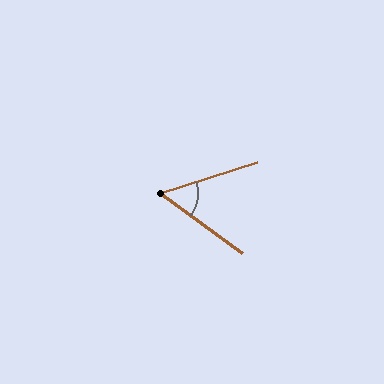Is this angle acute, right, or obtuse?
It is acute.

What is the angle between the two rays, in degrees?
Approximately 54 degrees.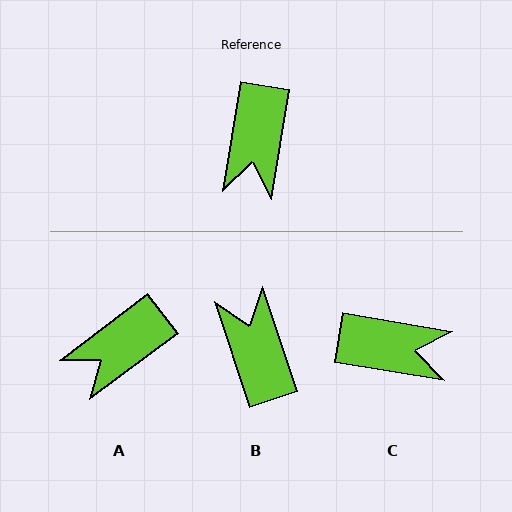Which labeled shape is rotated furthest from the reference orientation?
B, about 153 degrees away.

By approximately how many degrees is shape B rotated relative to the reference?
Approximately 153 degrees clockwise.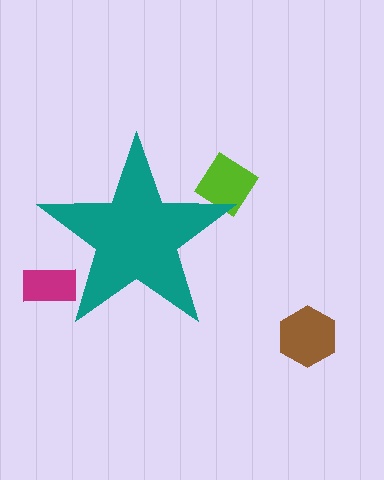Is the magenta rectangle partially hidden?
Yes, the magenta rectangle is partially hidden behind the teal star.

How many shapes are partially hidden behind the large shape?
2 shapes are partially hidden.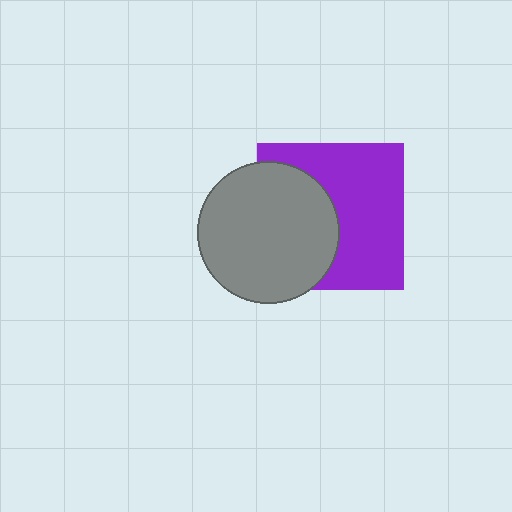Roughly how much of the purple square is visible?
About half of it is visible (roughly 58%).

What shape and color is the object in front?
The object in front is a gray circle.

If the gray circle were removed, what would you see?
You would see the complete purple square.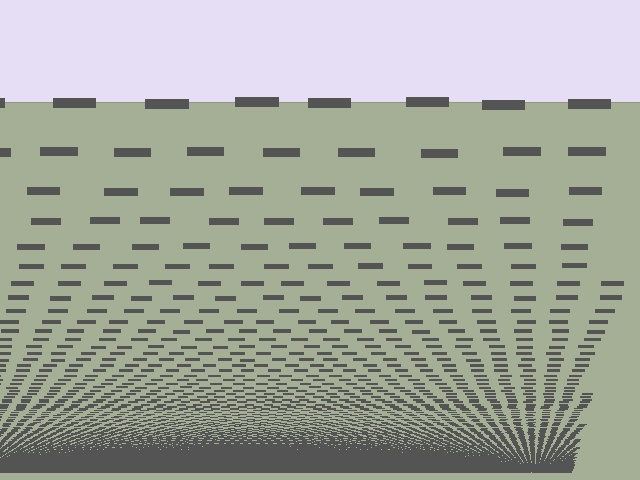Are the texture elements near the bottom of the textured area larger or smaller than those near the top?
Smaller. The gradient is inverted — elements near the bottom are smaller and denser.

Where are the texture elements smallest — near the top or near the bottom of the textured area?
Near the bottom.